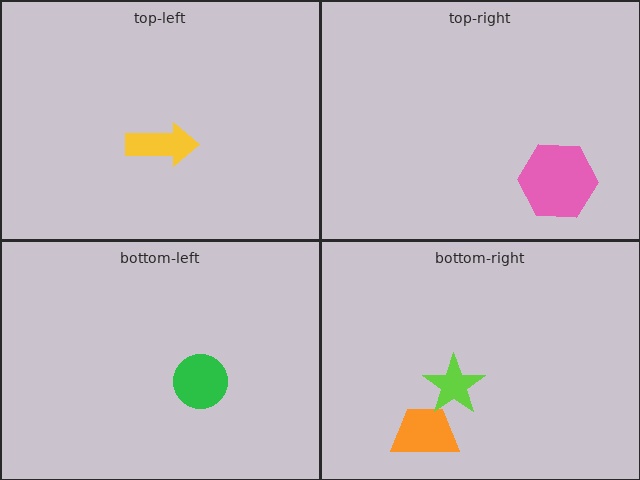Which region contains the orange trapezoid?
The bottom-right region.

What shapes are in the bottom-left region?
The green circle.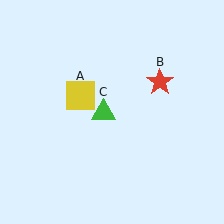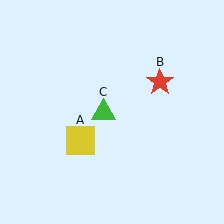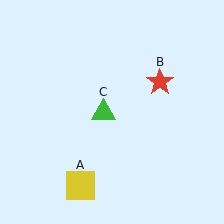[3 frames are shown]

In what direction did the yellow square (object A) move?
The yellow square (object A) moved down.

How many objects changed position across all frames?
1 object changed position: yellow square (object A).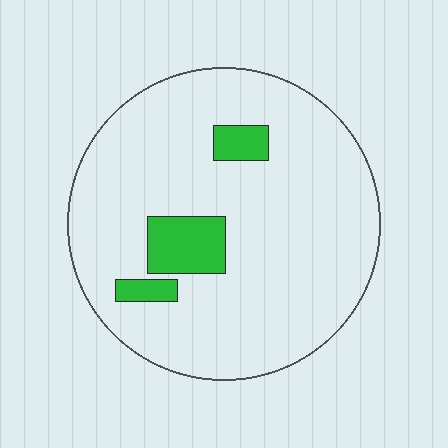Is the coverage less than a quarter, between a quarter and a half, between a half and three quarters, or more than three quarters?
Less than a quarter.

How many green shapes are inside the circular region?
3.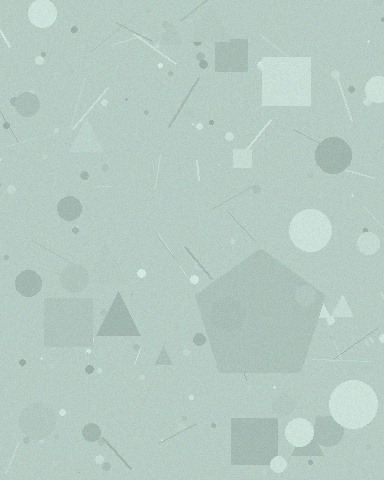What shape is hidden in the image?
A pentagon is hidden in the image.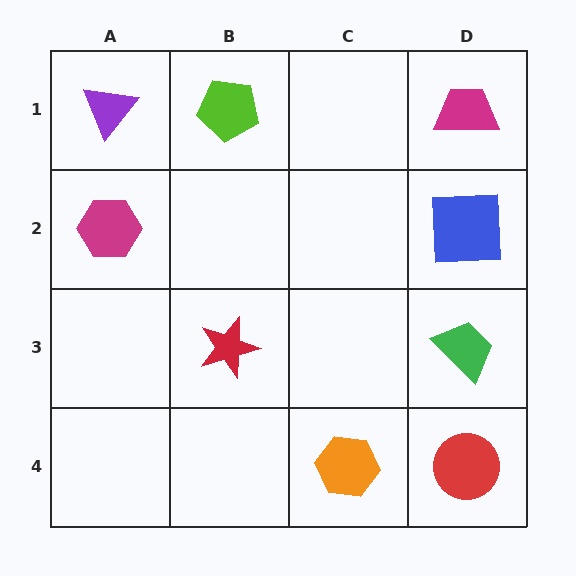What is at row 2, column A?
A magenta hexagon.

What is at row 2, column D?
A blue square.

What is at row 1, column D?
A magenta trapezoid.